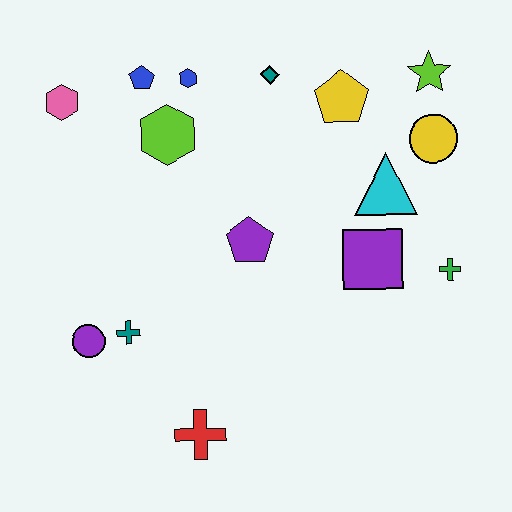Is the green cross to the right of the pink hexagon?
Yes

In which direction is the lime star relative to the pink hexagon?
The lime star is to the right of the pink hexagon.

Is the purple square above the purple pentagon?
No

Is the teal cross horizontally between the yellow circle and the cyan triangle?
No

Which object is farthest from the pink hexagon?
The green cross is farthest from the pink hexagon.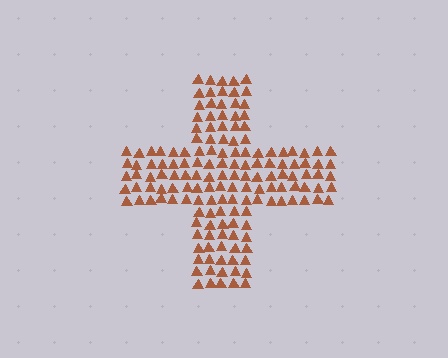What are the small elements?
The small elements are triangles.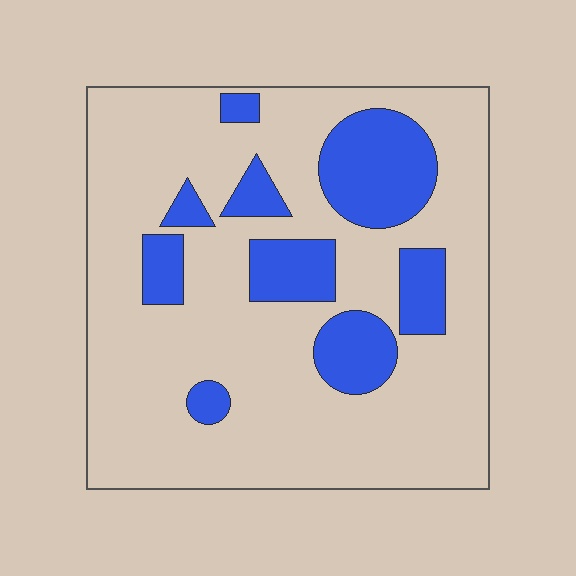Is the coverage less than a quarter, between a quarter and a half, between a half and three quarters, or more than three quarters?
Less than a quarter.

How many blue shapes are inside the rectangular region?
9.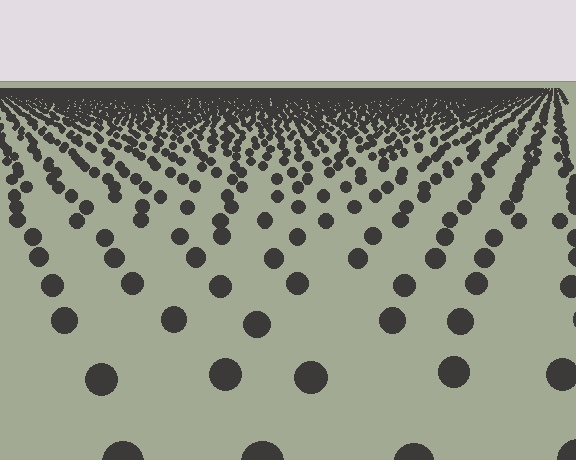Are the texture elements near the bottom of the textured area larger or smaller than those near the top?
Larger. Near the bottom, elements are closer to the viewer and appear at a bigger on-screen size.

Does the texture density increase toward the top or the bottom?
Density increases toward the top.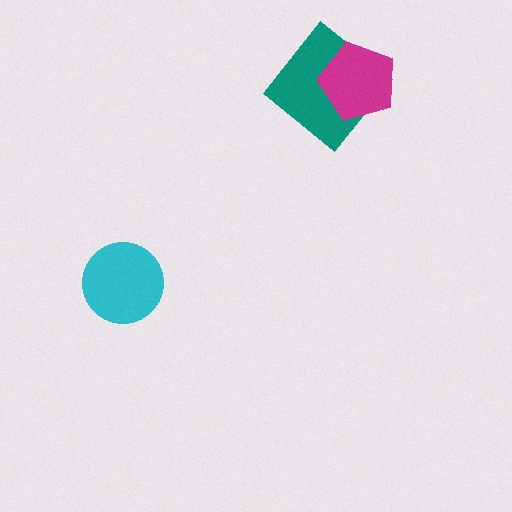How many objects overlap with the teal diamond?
1 object overlaps with the teal diamond.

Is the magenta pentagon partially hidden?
No, no other shape covers it.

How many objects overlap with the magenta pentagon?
1 object overlaps with the magenta pentagon.